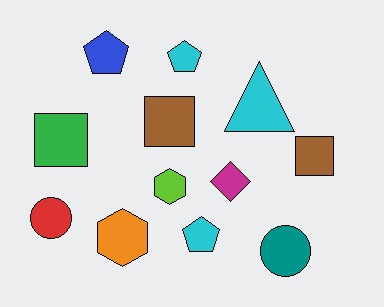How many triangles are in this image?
There is 1 triangle.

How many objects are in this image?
There are 12 objects.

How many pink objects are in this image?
There are no pink objects.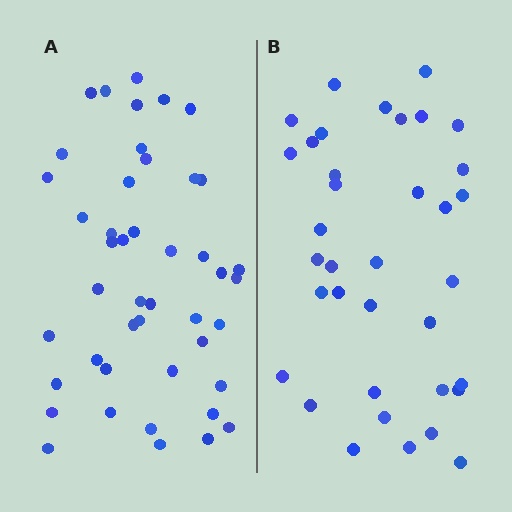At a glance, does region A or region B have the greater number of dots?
Region A (the left region) has more dots.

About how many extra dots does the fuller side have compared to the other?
Region A has roughly 8 or so more dots than region B.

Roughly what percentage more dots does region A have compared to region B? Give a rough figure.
About 25% more.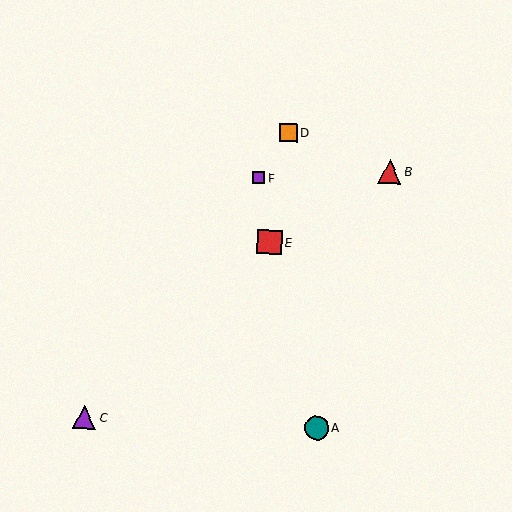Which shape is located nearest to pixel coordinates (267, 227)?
The red square (labeled E) at (269, 242) is nearest to that location.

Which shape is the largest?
The red square (labeled E) is the largest.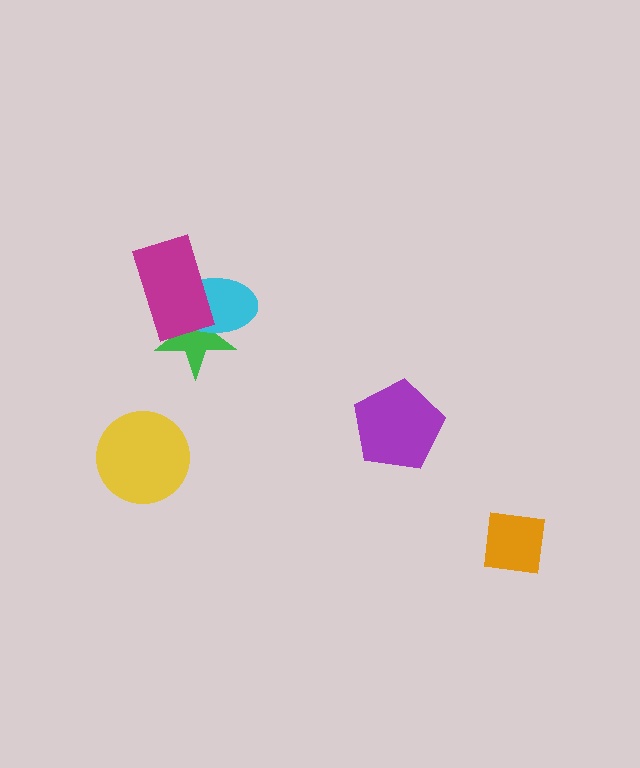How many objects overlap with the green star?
2 objects overlap with the green star.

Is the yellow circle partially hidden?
No, no other shape covers it.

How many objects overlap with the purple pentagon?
0 objects overlap with the purple pentagon.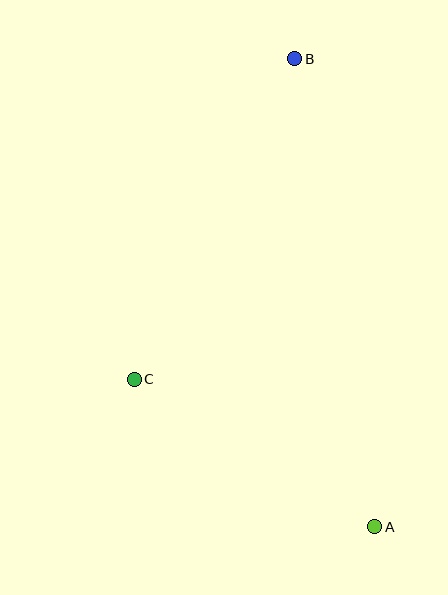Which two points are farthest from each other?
Points A and B are farthest from each other.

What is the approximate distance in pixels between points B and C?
The distance between B and C is approximately 359 pixels.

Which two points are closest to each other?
Points A and C are closest to each other.